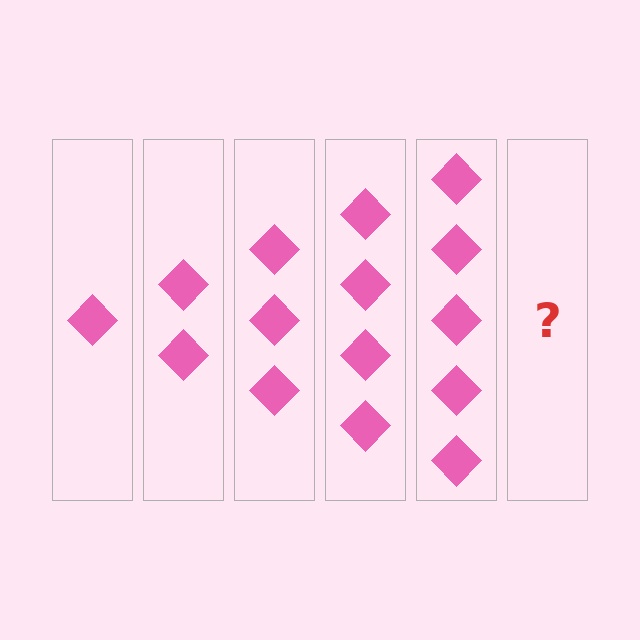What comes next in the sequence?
The next element should be 6 diamonds.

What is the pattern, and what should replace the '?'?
The pattern is that each step adds one more diamond. The '?' should be 6 diamonds.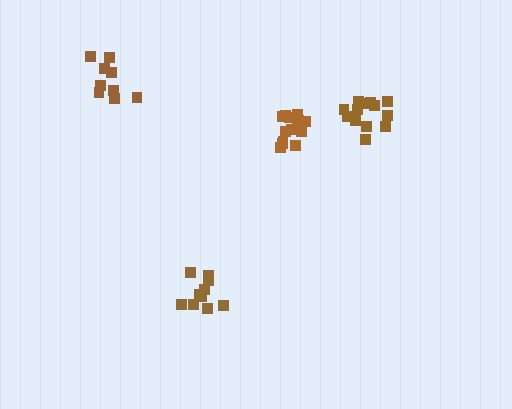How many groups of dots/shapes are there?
There are 4 groups.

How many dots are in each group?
Group 1: 13 dots, Group 2: 14 dots, Group 3: 9 dots, Group 4: 10 dots (46 total).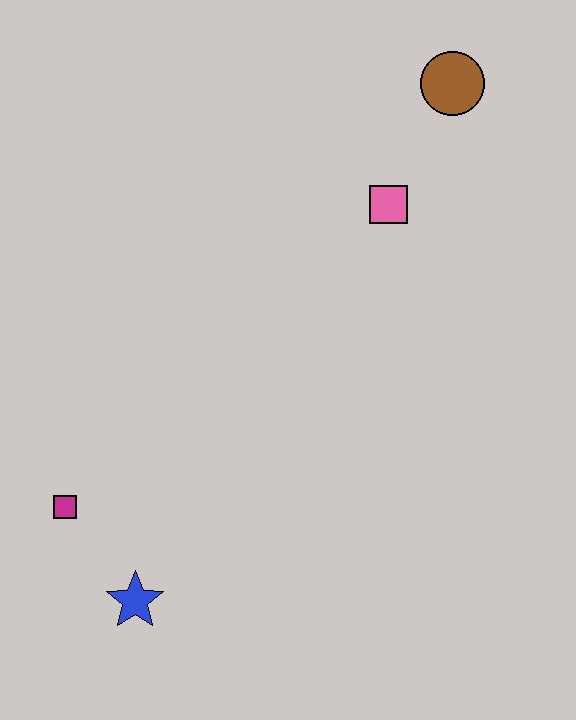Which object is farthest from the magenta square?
The brown circle is farthest from the magenta square.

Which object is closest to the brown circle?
The pink square is closest to the brown circle.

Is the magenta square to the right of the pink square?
No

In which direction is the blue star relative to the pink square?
The blue star is below the pink square.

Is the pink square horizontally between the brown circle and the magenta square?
Yes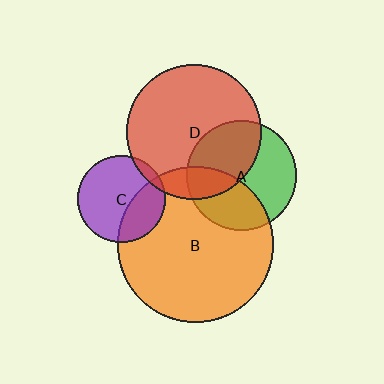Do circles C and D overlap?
Yes.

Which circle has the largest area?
Circle B (orange).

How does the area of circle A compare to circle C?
Approximately 1.6 times.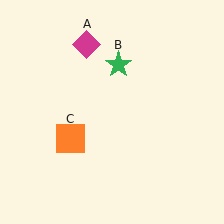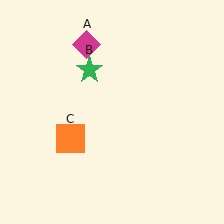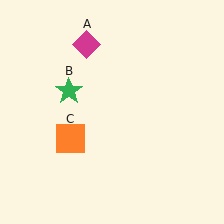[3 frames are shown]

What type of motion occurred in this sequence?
The green star (object B) rotated counterclockwise around the center of the scene.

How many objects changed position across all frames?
1 object changed position: green star (object B).